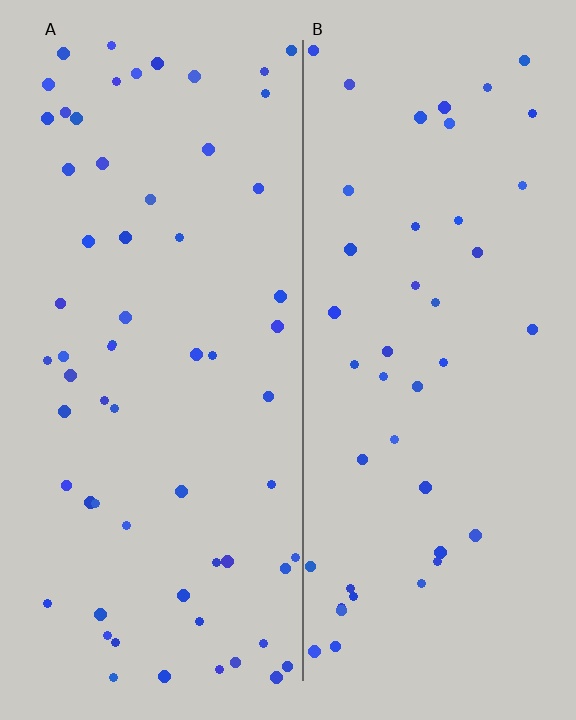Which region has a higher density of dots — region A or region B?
A (the left).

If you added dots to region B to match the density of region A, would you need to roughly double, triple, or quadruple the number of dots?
Approximately double.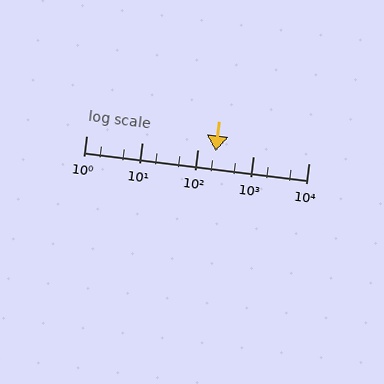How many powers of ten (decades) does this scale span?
The scale spans 4 decades, from 1 to 10000.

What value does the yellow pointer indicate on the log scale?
The pointer indicates approximately 210.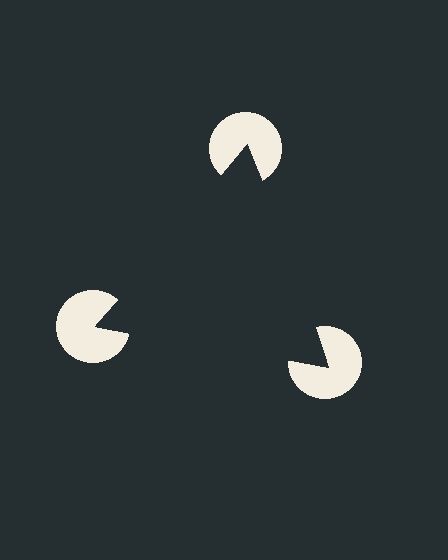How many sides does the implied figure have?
3 sides.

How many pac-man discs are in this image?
There are 3 — one at each vertex of the illusory triangle.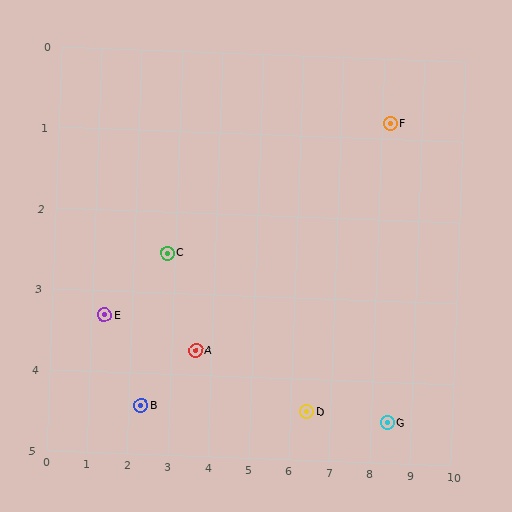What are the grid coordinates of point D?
Point D is at approximately (6.4, 4.4).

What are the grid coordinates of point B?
Point B is at approximately (2.3, 4.4).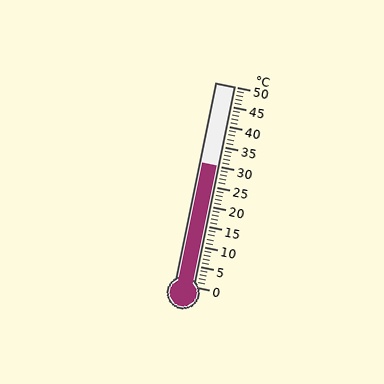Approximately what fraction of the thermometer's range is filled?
The thermometer is filled to approximately 60% of its range.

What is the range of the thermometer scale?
The thermometer scale ranges from 0°C to 50°C.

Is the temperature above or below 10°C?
The temperature is above 10°C.